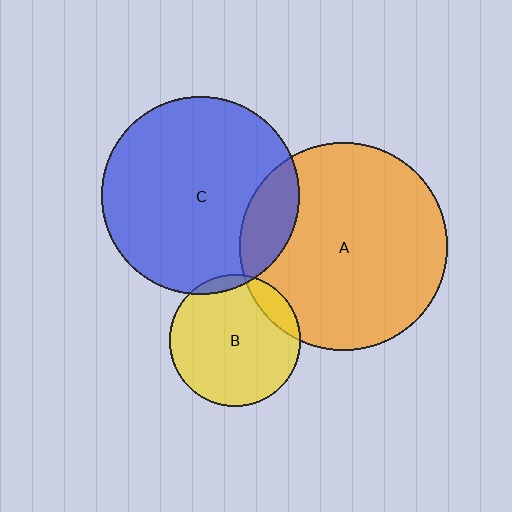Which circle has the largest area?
Circle A (orange).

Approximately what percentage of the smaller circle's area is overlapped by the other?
Approximately 15%.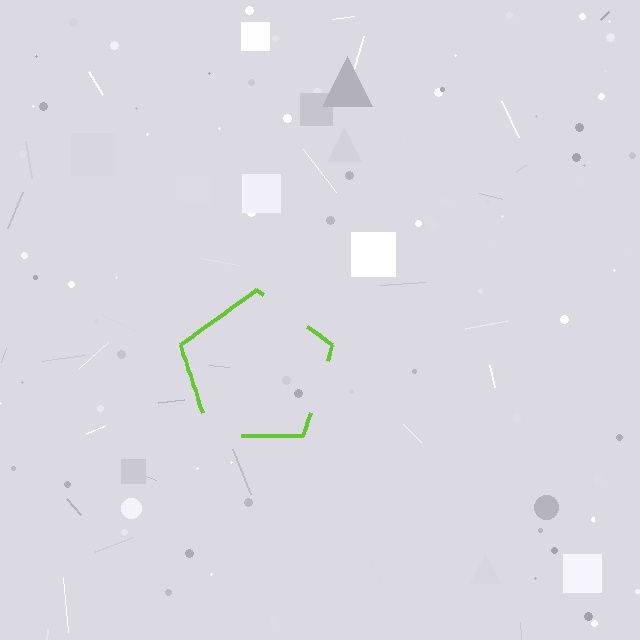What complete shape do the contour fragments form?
The contour fragments form a pentagon.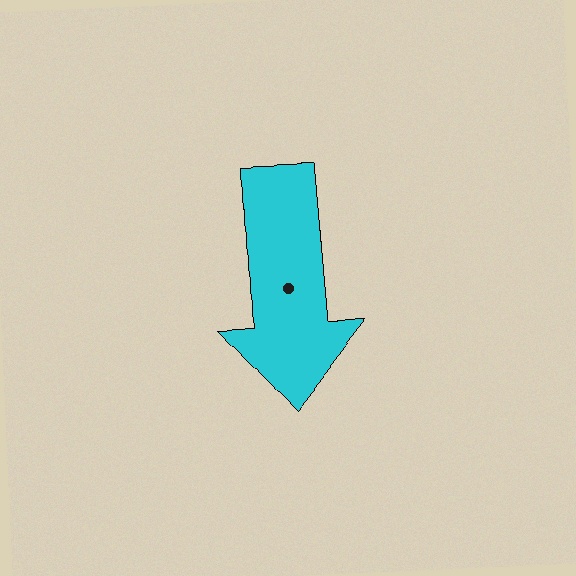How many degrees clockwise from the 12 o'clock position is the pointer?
Approximately 178 degrees.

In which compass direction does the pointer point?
South.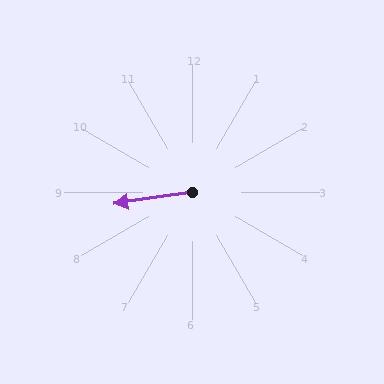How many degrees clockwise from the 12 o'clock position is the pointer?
Approximately 262 degrees.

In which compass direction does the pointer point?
West.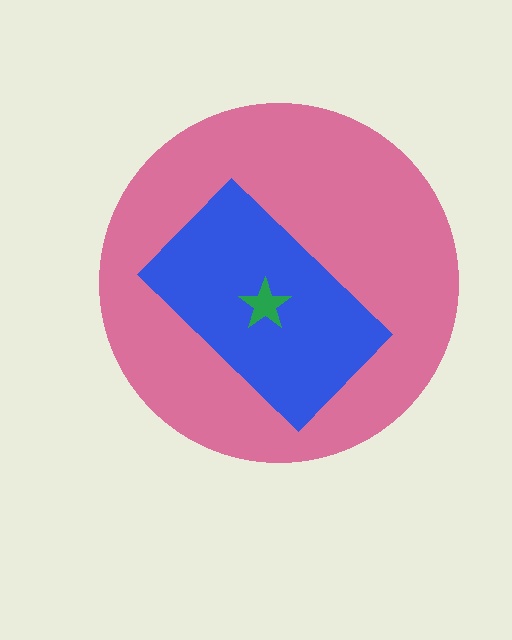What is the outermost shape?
The pink circle.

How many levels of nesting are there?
3.